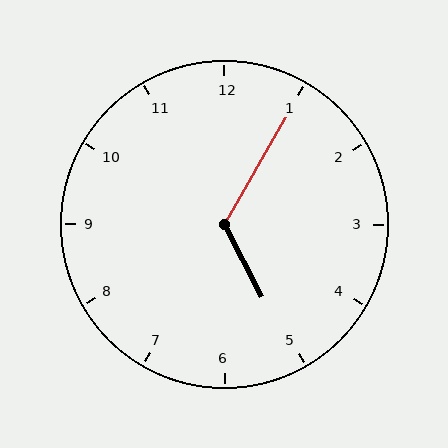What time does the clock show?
5:05.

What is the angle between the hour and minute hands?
Approximately 122 degrees.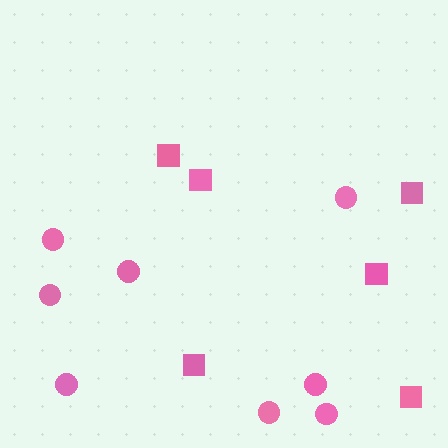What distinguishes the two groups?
There are 2 groups: one group of squares (6) and one group of circles (8).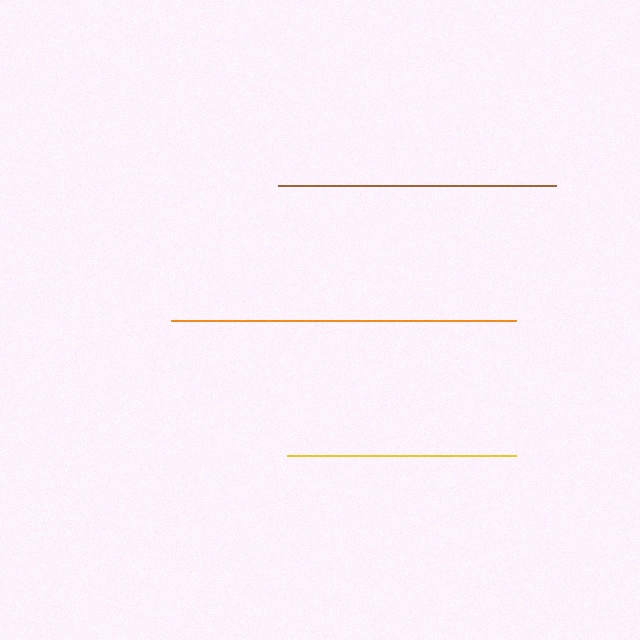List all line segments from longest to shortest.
From longest to shortest: orange, brown, yellow.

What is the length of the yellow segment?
The yellow segment is approximately 230 pixels long.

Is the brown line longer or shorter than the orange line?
The orange line is longer than the brown line.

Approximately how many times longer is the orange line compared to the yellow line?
The orange line is approximately 1.5 times the length of the yellow line.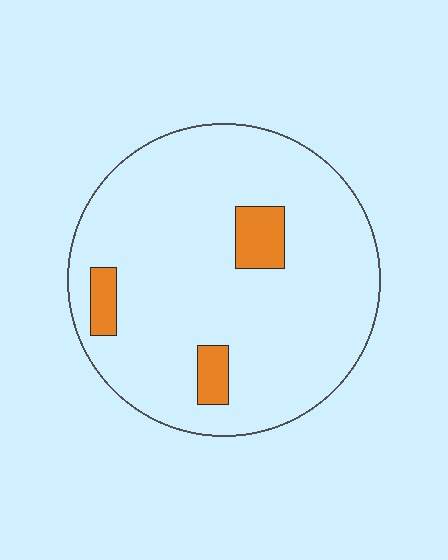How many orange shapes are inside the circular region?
3.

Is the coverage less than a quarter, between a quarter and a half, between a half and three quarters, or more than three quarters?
Less than a quarter.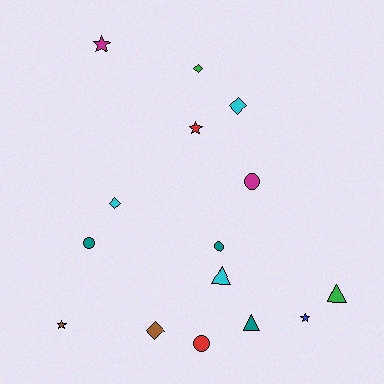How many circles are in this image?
There are 4 circles.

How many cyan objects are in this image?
There are 3 cyan objects.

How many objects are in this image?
There are 15 objects.